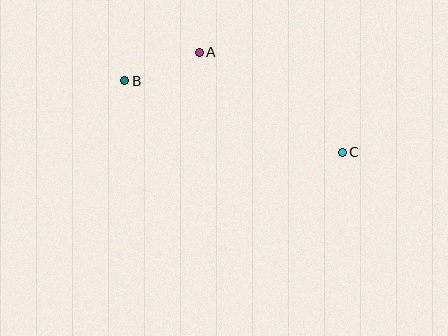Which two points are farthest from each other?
Points B and C are farthest from each other.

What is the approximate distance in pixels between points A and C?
The distance between A and C is approximately 174 pixels.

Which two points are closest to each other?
Points A and B are closest to each other.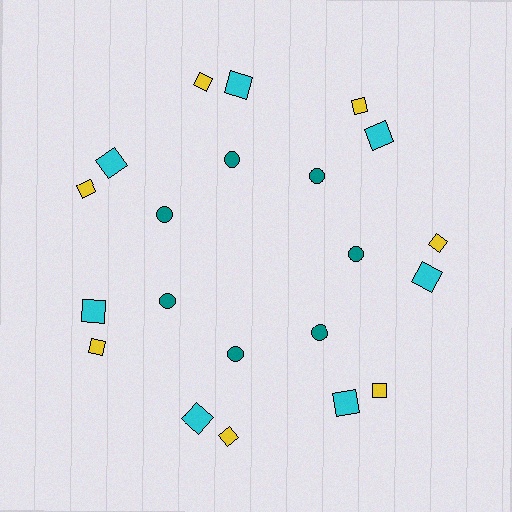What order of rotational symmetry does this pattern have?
This pattern has 7-fold rotational symmetry.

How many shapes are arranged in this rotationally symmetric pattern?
There are 21 shapes, arranged in 7 groups of 3.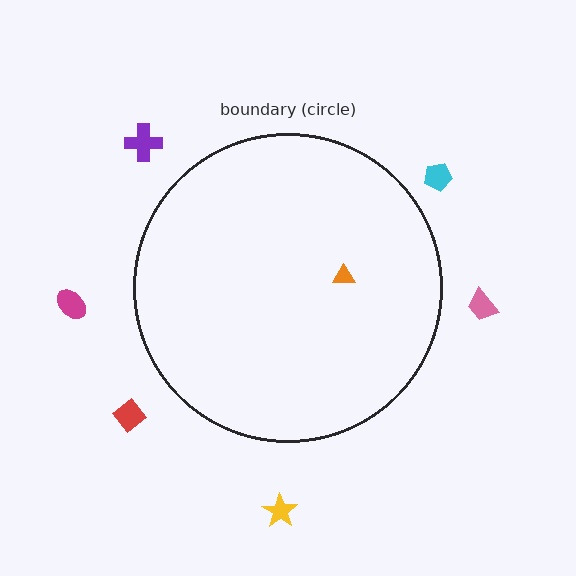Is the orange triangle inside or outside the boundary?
Inside.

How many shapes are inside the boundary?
1 inside, 6 outside.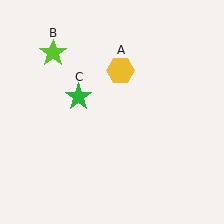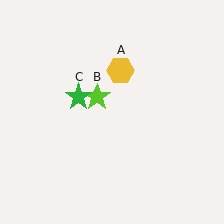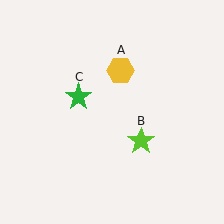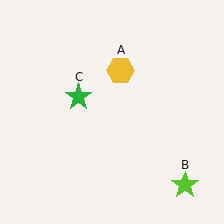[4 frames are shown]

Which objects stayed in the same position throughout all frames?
Yellow hexagon (object A) and green star (object C) remained stationary.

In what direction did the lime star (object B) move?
The lime star (object B) moved down and to the right.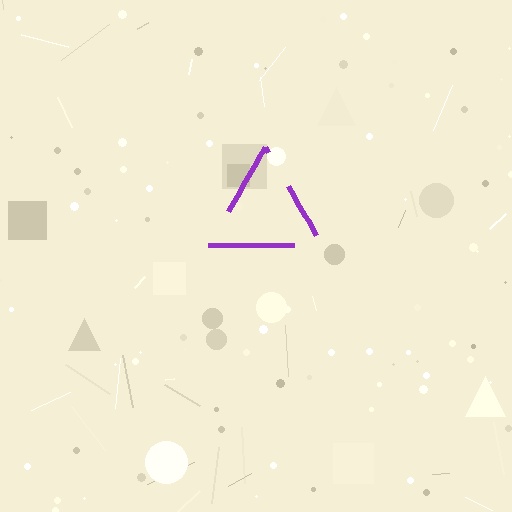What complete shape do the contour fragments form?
The contour fragments form a triangle.